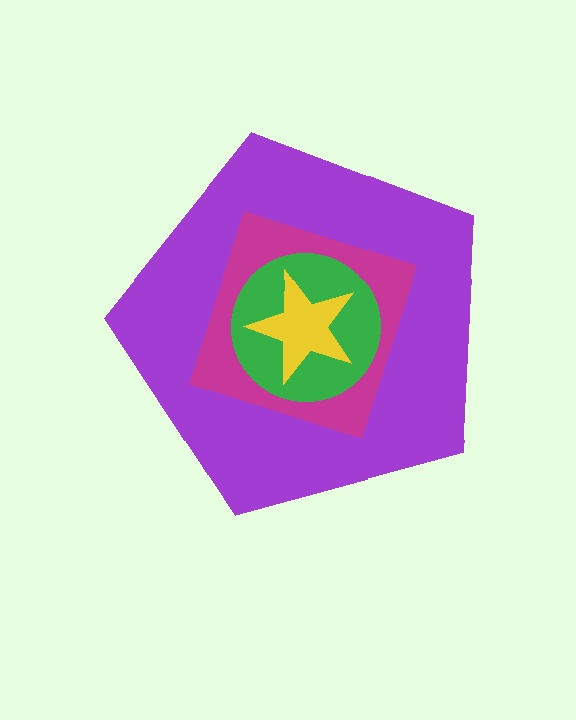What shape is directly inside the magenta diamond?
The green circle.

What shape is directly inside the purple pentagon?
The magenta diamond.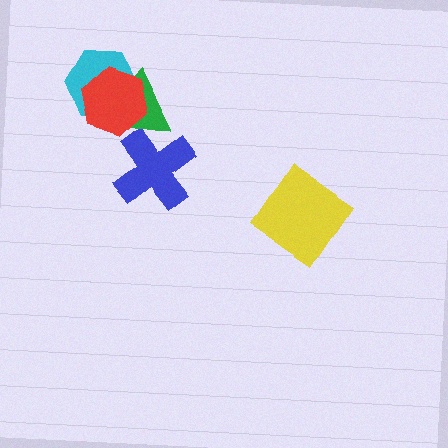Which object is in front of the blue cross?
The green triangle is in front of the blue cross.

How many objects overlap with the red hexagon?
2 objects overlap with the red hexagon.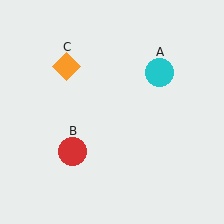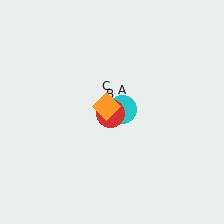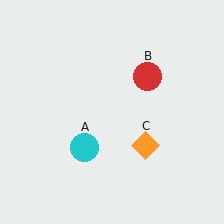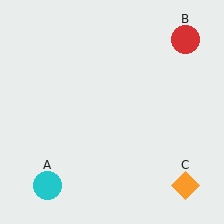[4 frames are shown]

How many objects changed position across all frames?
3 objects changed position: cyan circle (object A), red circle (object B), orange diamond (object C).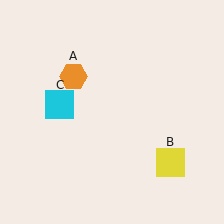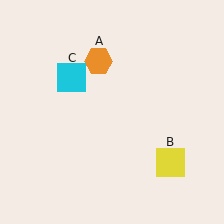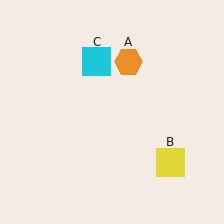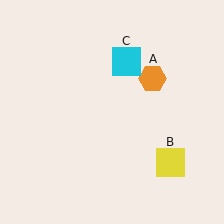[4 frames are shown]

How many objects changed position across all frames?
2 objects changed position: orange hexagon (object A), cyan square (object C).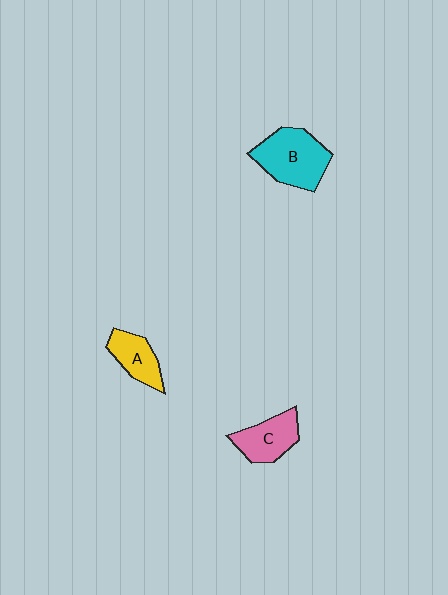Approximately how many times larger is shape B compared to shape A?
Approximately 1.7 times.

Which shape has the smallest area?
Shape A (yellow).